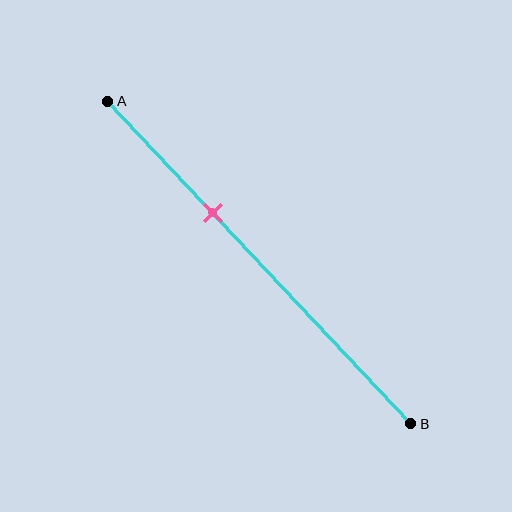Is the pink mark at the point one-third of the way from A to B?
Yes, the mark is approximately at the one-third point.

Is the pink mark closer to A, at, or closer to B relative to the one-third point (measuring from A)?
The pink mark is approximately at the one-third point of segment AB.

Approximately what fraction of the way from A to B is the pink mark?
The pink mark is approximately 35% of the way from A to B.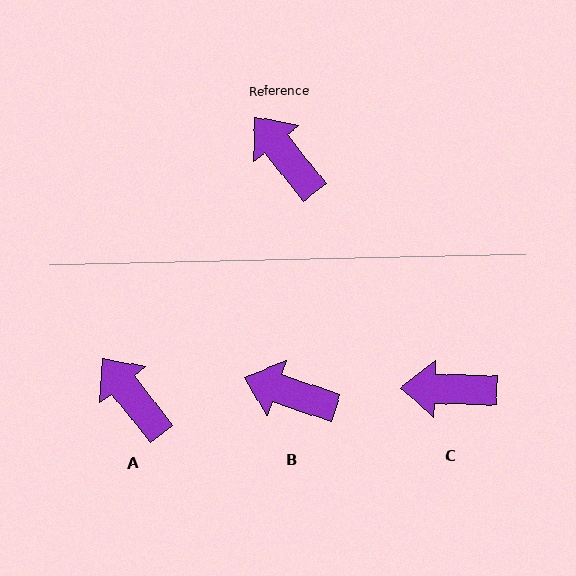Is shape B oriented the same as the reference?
No, it is off by about 33 degrees.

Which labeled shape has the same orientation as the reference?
A.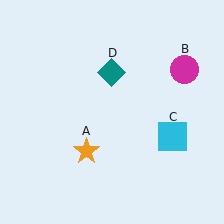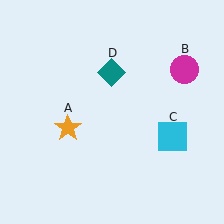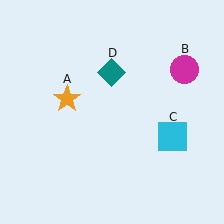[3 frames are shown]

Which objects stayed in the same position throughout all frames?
Magenta circle (object B) and cyan square (object C) and teal diamond (object D) remained stationary.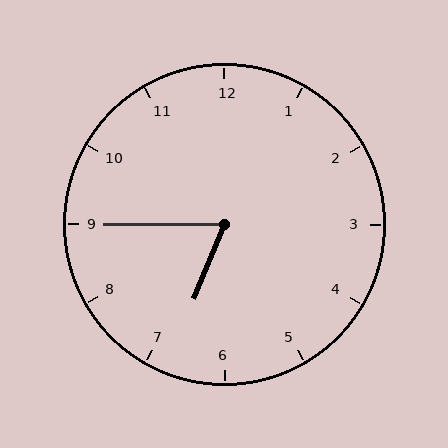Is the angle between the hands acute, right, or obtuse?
It is acute.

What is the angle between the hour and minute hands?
Approximately 68 degrees.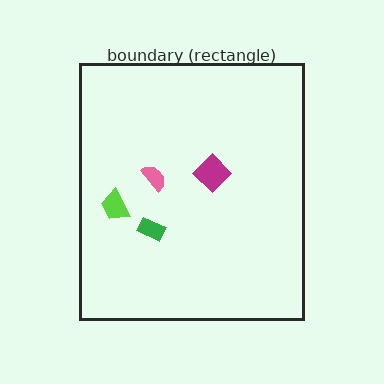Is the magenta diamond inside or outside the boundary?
Inside.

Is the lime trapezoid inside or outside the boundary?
Inside.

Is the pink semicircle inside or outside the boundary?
Inside.